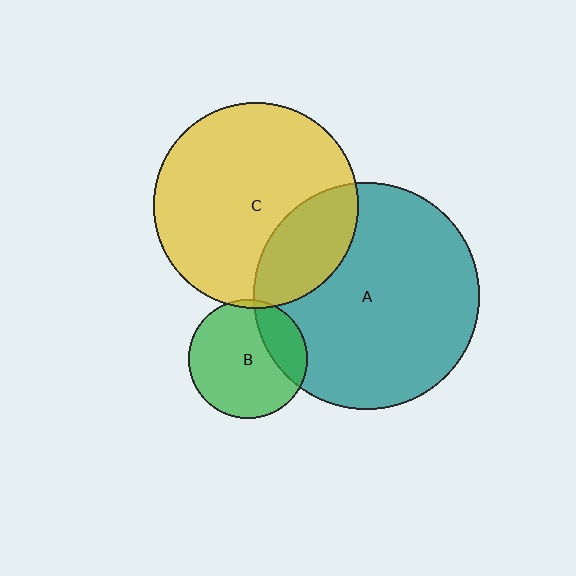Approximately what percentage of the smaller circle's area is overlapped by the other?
Approximately 25%.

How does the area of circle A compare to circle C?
Approximately 1.2 times.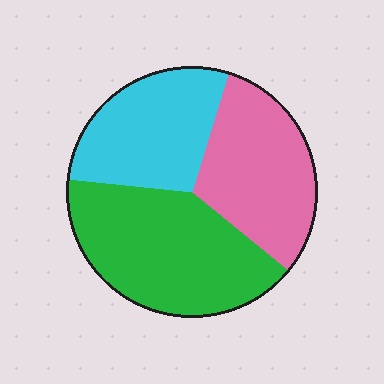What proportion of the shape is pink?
Pink covers 31% of the shape.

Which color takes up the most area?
Green, at roughly 40%.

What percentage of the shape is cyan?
Cyan takes up about one quarter (1/4) of the shape.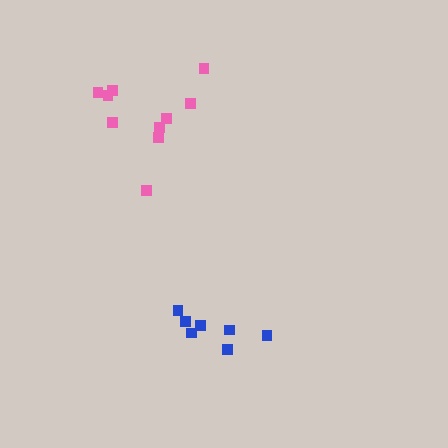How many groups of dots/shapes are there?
There are 2 groups.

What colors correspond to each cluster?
The clusters are colored: blue, pink.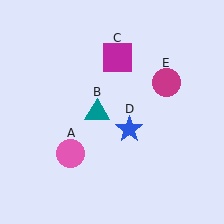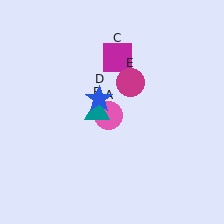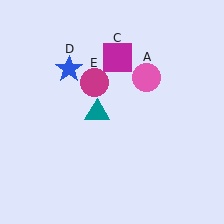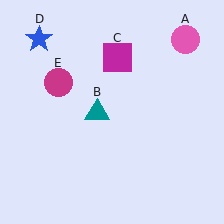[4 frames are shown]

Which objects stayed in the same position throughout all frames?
Teal triangle (object B) and magenta square (object C) remained stationary.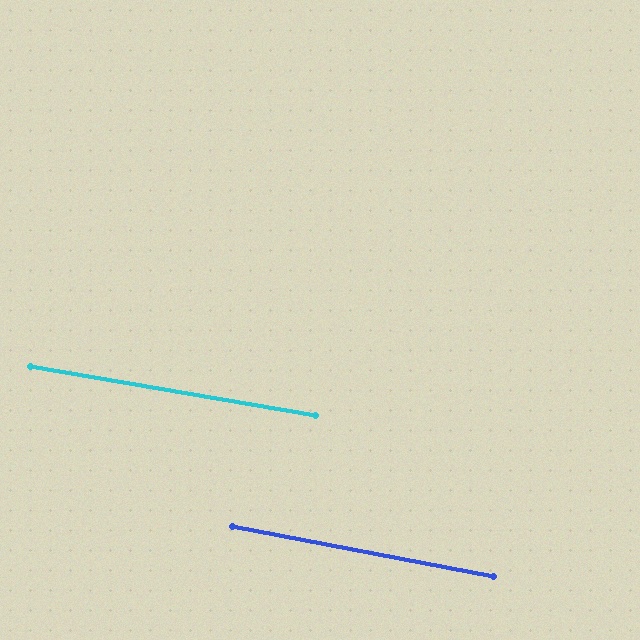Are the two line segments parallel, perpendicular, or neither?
Parallel — their directions differ by only 1.1°.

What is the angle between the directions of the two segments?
Approximately 1 degree.